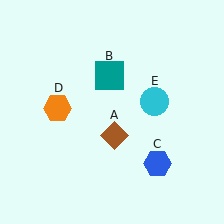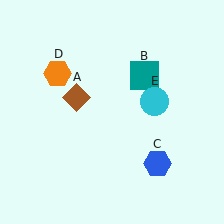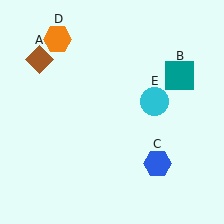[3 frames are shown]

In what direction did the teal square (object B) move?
The teal square (object B) moved right.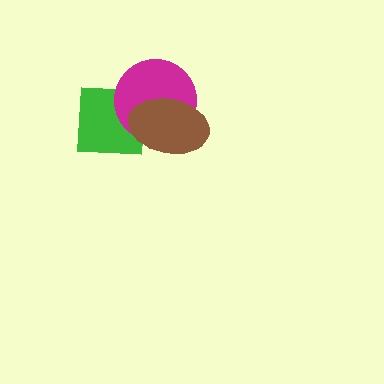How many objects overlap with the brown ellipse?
2 objects overlap with the brown ellipse.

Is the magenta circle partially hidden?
Yes, it is partially covered by another shape.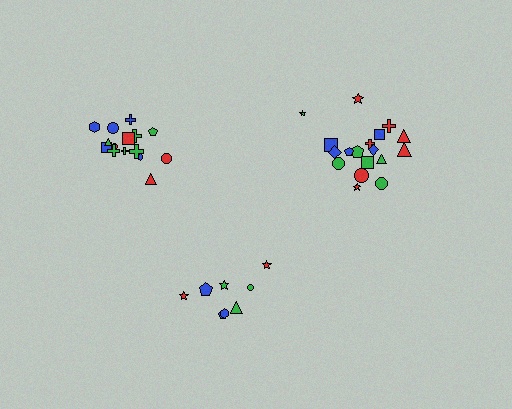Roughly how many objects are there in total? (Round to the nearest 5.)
Roughly 40 objects in total.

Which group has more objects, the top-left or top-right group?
The top-right group.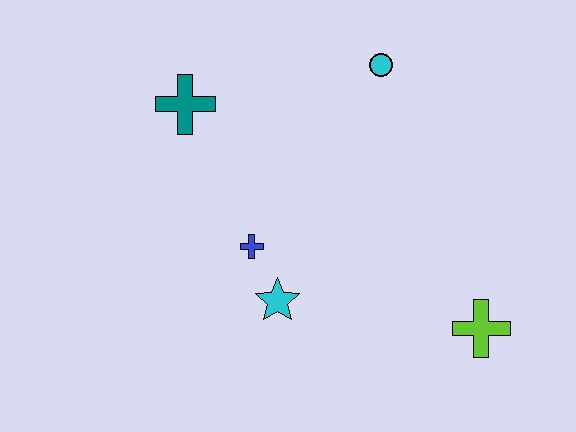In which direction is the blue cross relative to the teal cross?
The blue cross is below the teal cross.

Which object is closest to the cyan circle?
The teal cross is closest to the cyan circle.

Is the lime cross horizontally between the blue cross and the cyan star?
No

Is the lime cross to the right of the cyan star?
Yes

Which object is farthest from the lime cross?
The teal cross is farthest from the lime cross.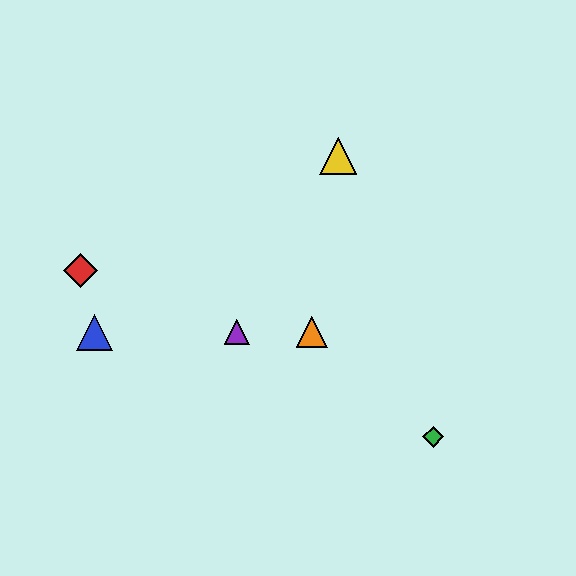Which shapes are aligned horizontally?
The blue triangle, the purple triangle, the orange triangle are aligned horizontally.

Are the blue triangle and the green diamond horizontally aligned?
No, the blue triangle is at y≈332 and the green diamond is at y≈437.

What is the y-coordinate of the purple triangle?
The purple triangle is at y≈332.